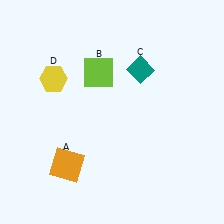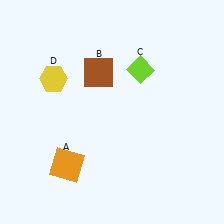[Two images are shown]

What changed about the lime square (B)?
In Image 1, B is lime. In Image 2, it changed to brown.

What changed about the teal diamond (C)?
In Image 1, C is teal. In Image 2, it changed to lime.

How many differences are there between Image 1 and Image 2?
There are 2 differences between the two images.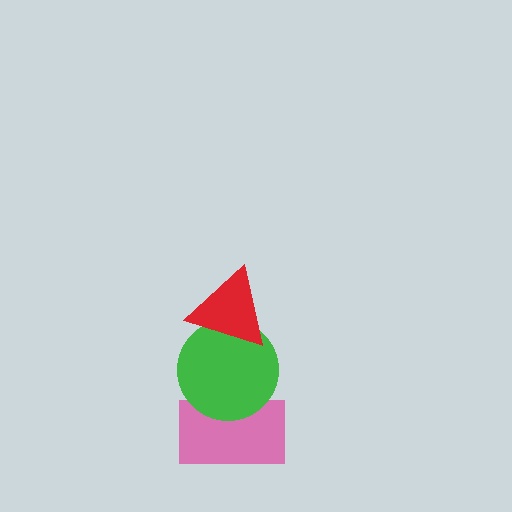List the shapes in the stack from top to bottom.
From top to bottom: the red triangle, the green circle, the pink rectangle.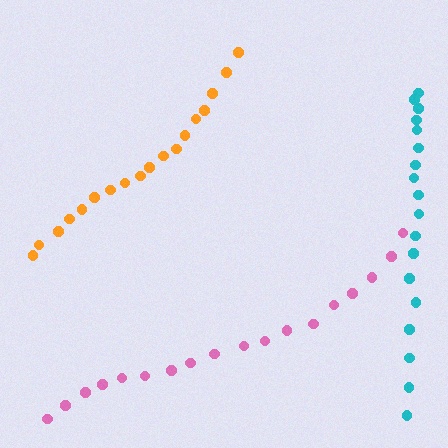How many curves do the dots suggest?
There are 3 distinct paths.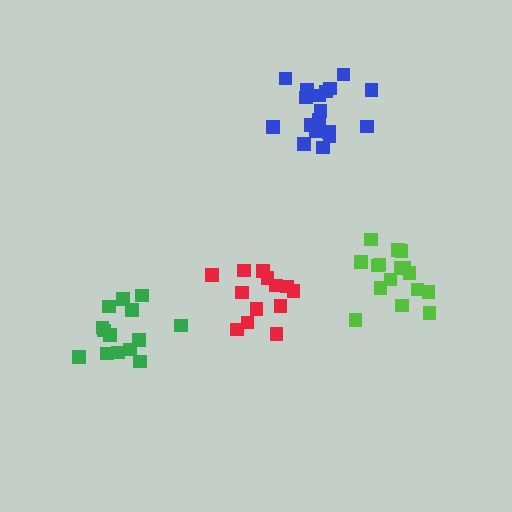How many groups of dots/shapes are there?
There are 4 groups.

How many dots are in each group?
Group 1: 18 dots, Group 2: 14 dots, Group 3: 13 dots, Group 4: 16 dots (61 total).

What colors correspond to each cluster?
The clusters are colored: blue, green, red, lime.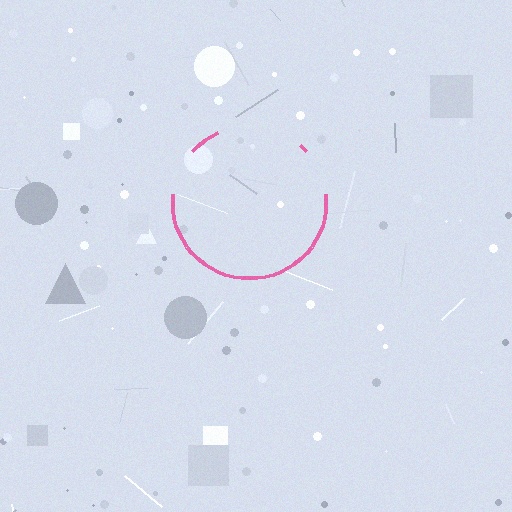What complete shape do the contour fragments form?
The contour fragments form a circle.